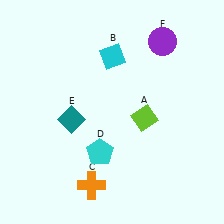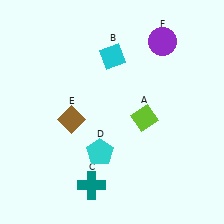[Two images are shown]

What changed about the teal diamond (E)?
In Image 1, E is teal. In Image 2, it changed to brown.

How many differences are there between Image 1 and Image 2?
There are 2 differences between the two images.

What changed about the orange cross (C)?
In Image 1, C is orange. In Image 2, it changed to teal.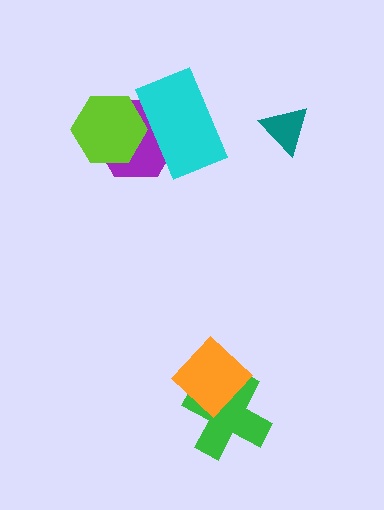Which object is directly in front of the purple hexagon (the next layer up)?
The lime hexagon is directly in front of the purple hexagon.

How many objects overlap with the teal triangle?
0 objects overlap with the teal triangle.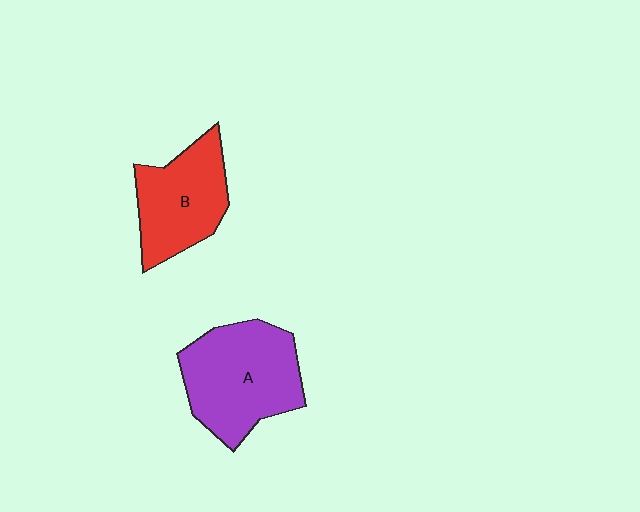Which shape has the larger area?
Shape A (purple).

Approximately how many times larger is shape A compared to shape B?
Approximately 1.3 times.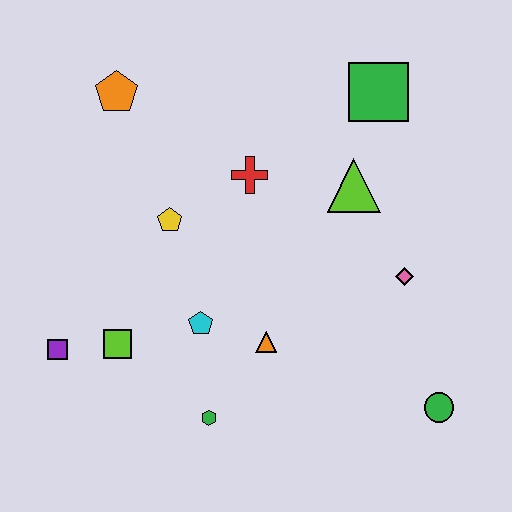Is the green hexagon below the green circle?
Yes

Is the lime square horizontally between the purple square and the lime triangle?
Yes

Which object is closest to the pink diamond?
The lime triangle is closest to the pink diamond.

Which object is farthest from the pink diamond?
The purple square is farthest from the pink diamond.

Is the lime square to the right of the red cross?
No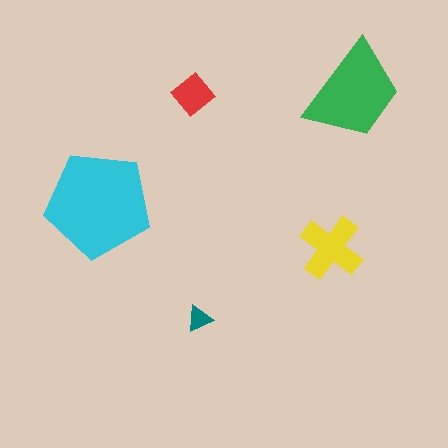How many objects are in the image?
There are 5 objects in the image.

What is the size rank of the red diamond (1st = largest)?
4th.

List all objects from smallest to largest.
The teal triangle, the red diamond, the yellow cross, the green trapezoid, the cyan pentagon.